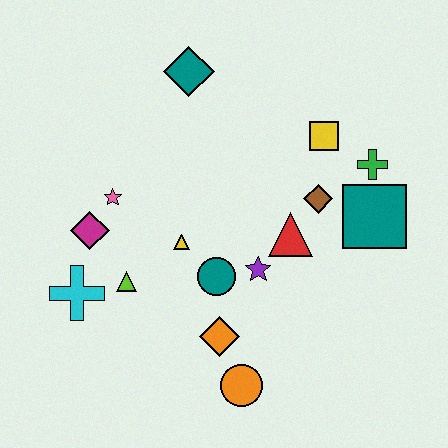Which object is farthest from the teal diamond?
The orange circle is farthest from the teal diamond.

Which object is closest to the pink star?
The magenta diamond is closest to the pink star.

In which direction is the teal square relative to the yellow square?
The teal square is below the yellow square.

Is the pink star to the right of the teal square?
No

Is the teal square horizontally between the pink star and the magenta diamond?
No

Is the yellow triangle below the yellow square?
Yes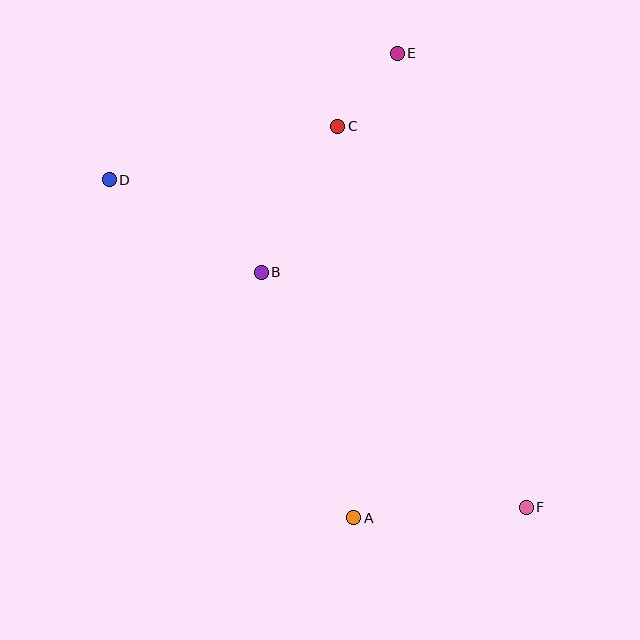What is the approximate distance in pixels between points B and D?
The distance between B and D is approximately 178 pixels.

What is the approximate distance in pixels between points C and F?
The distance between C and F is approximately 425 pixels.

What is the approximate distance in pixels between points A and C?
The distance between A and C is approximately 392 pixels.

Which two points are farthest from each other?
Points D and F are farthest from each other.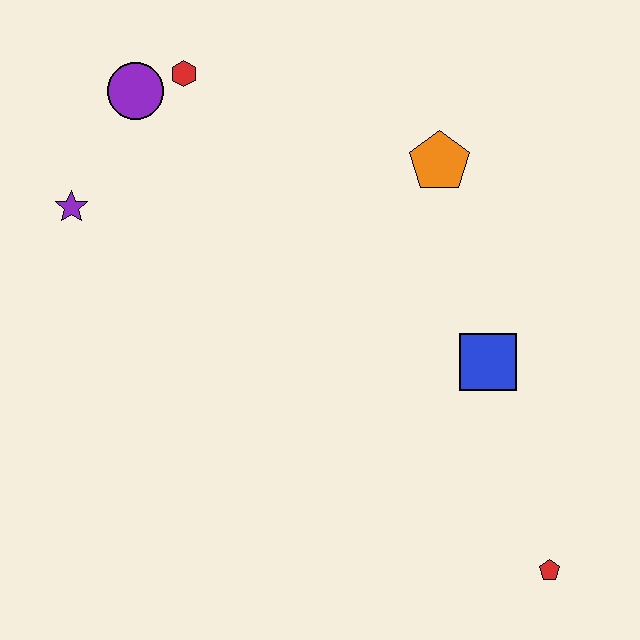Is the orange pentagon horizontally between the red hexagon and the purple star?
No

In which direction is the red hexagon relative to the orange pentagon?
The red hexagon is to the left of the orange pentagon.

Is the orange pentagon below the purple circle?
Yes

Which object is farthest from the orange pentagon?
The red pentagon is farthest from the orange pentagon.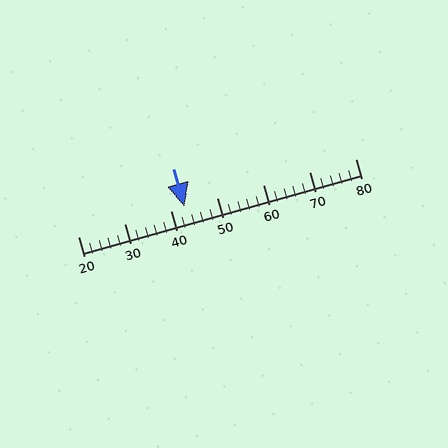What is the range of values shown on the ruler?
The ruler shows values from 20 to 80.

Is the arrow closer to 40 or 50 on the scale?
The arrow is closer to 40.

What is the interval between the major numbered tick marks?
The major tick marks are spaced 10 units apart.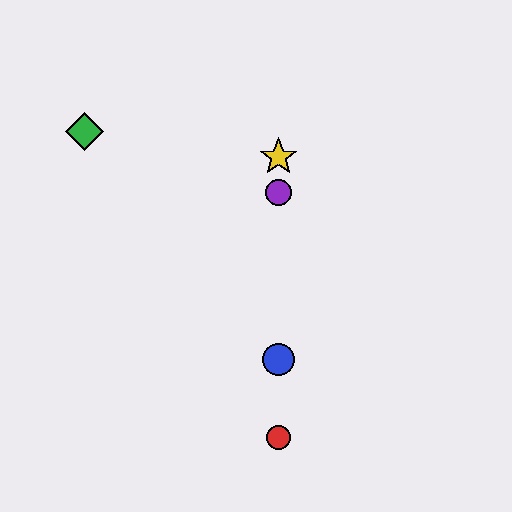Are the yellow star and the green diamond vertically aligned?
No, the yellow star is at x≈278 and the green diamond is at x≈85.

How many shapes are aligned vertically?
4 shapes (the red circle, the blue circle, the yellow star, the purple circle) are aligned vertically.